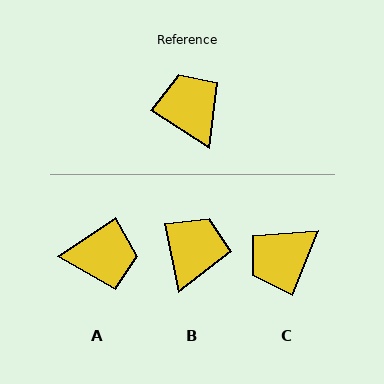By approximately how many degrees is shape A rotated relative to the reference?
Approximately 113 degrees clockwise.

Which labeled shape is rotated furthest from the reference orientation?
A, about 113 degrees away.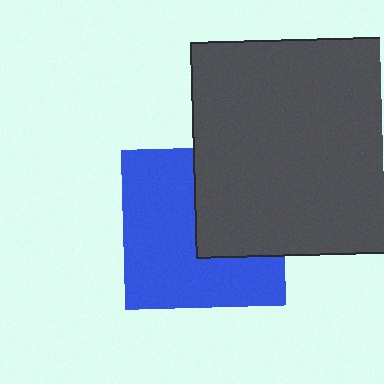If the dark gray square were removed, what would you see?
You would see the complete blue square.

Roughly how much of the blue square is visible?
About half of it is visible (roughly 61%).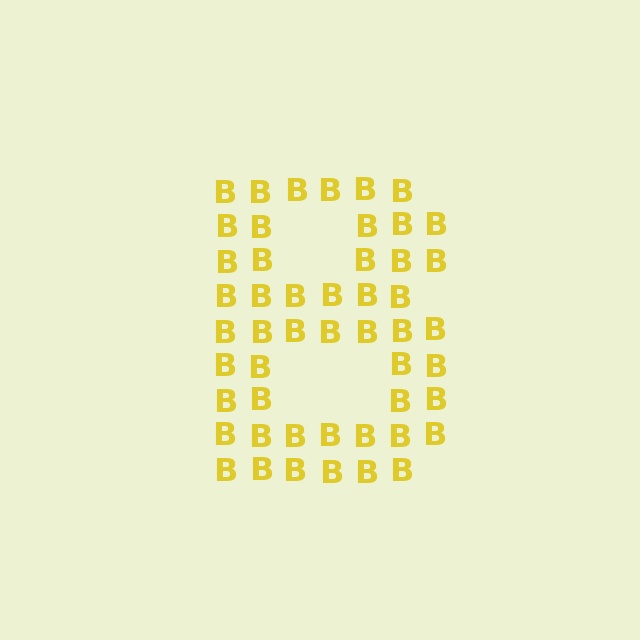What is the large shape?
The large shape is the letter B.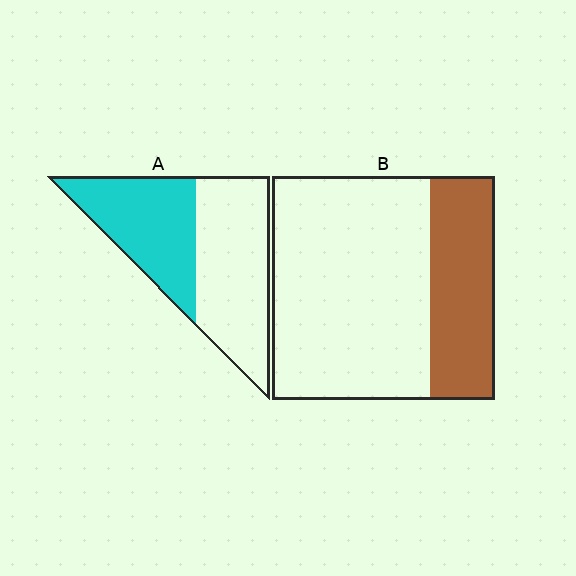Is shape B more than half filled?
No.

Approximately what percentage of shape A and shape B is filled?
A is approximately 45% and B is approximately 30%.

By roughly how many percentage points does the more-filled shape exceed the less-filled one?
By roughly 15 percentage points (A over B).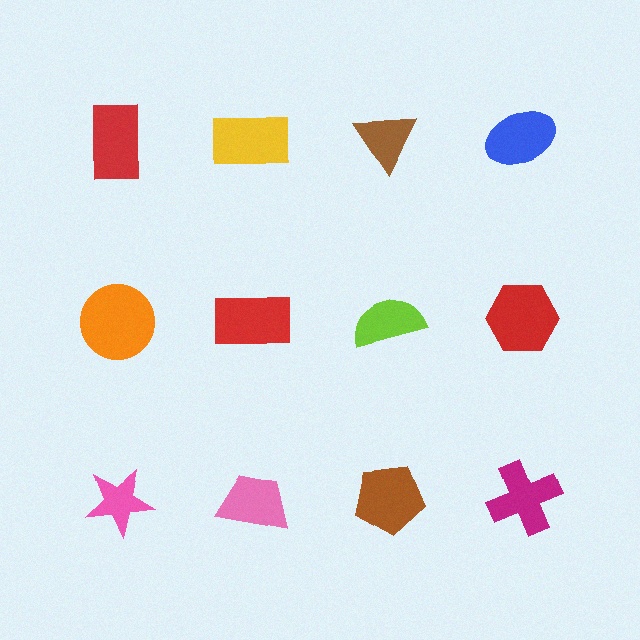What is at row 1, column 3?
A brown triangle.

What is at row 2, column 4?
A red hexagon.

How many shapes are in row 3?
4 shapes.